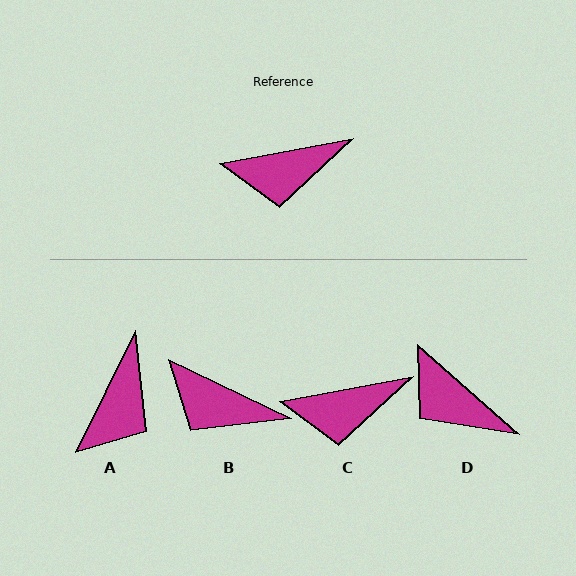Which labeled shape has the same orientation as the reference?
C.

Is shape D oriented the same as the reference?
No, it is off by about 52 degrees.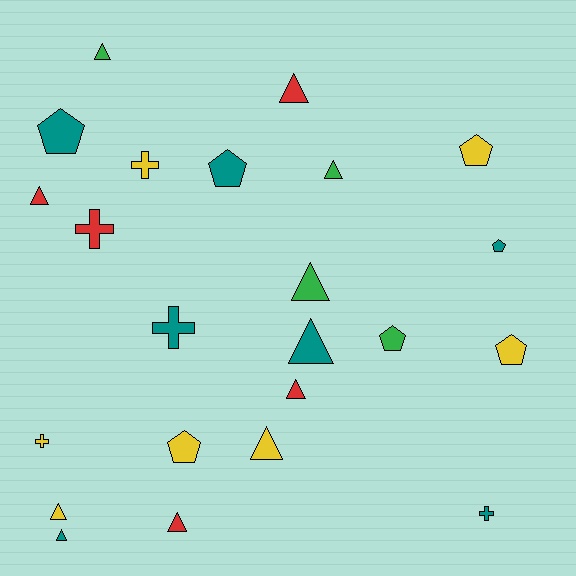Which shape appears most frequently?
Triangle, with 11 objects.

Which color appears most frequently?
Yellow, with 7 objects.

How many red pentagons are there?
There are no red pentagons.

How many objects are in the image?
There are 23 objects.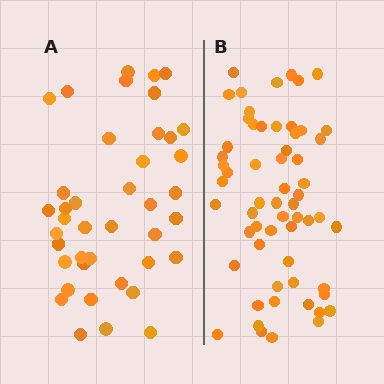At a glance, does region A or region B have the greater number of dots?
Region B (the right region) has more dots.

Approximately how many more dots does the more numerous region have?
Region B has approximately 20 more dots than region A.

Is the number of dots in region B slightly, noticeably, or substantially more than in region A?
Region B has substantially more. The ratio is roughly 1.5 to 1.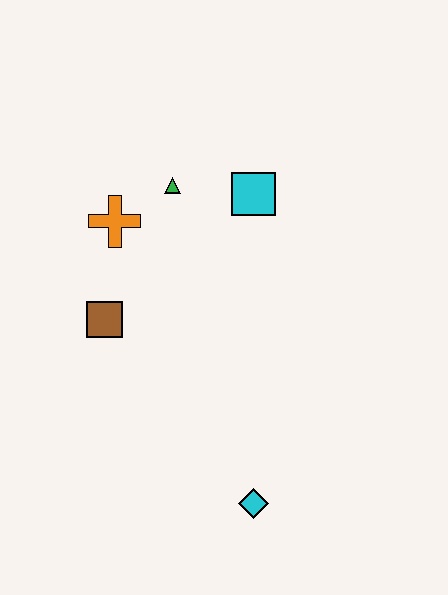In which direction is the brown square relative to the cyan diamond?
The brown square is above the cyan diamond.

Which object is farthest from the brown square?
The cyan diamond is farthest from the brown square.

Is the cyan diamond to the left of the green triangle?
No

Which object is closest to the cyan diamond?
The brown square is closest to the cyan diamond.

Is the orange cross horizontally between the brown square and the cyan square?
Yes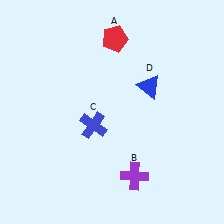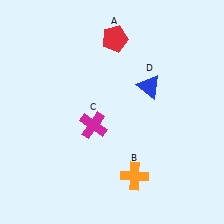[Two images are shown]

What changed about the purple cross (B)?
In Image 1, B is purple. In Image 2, it changed to orange.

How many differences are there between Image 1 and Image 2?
There are 2 differences between the two images.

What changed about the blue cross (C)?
In Image 1, C is blue. In Image 2, it changed to magenta.